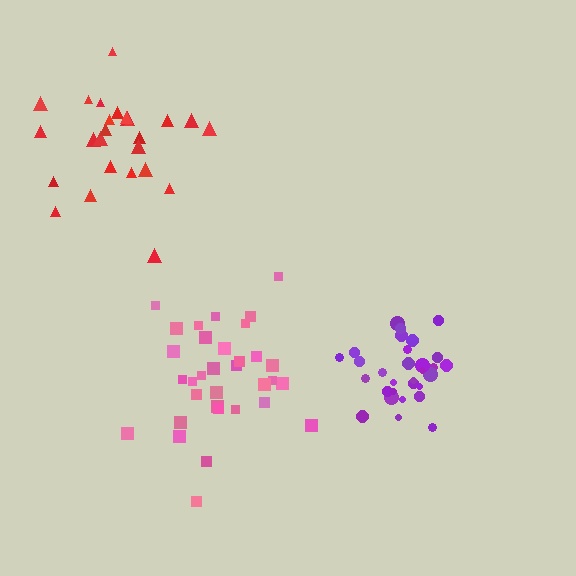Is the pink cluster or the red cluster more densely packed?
Pink.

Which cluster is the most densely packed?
Purple.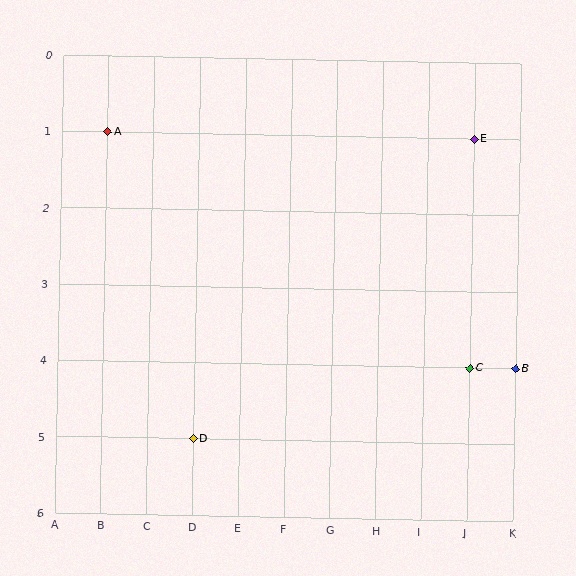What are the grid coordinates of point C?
Point C is at grid coordinates (J, 4).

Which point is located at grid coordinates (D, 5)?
Point D is at (D, 5).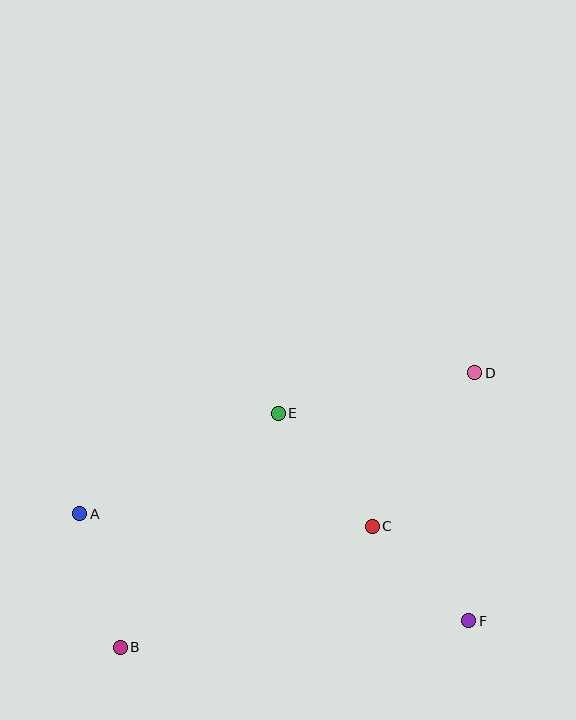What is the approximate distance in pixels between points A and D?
The distance between A and D is approximately 419 pixels.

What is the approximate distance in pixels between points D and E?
The distance between D and E is approximately 200 pixels.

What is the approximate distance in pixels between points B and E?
The distance between B and E is approximately 282 pixels.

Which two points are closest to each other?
Points C and F are closest to each other.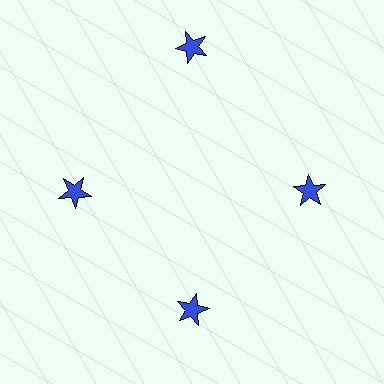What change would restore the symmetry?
The symmetry would be restored by moving it inward, back onto the ring so that all 4 stars sit at equal angles and equal distance from the center.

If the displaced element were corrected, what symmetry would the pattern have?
It would have 4-fold rotational symmetry — the pattern would map onto itself every 90 degrees.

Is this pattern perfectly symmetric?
No. The 4 blue stars are arranged in a ring, but one element near the 12 o'clock position is pushed outward from the center, breaking the 4-fold rotational symmetry.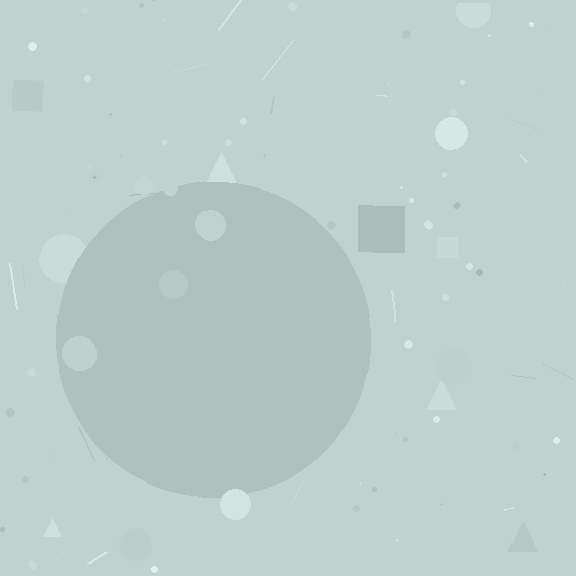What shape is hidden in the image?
A circle is hidden in the image.